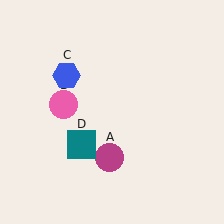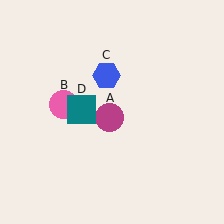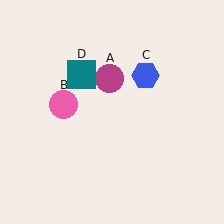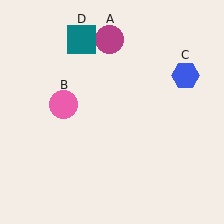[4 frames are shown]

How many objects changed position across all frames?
3 objects changed position: magenta circle (object A), blue hexagon (object C), teal square (object D).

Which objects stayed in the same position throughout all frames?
Pink circle (object B) remained stationary.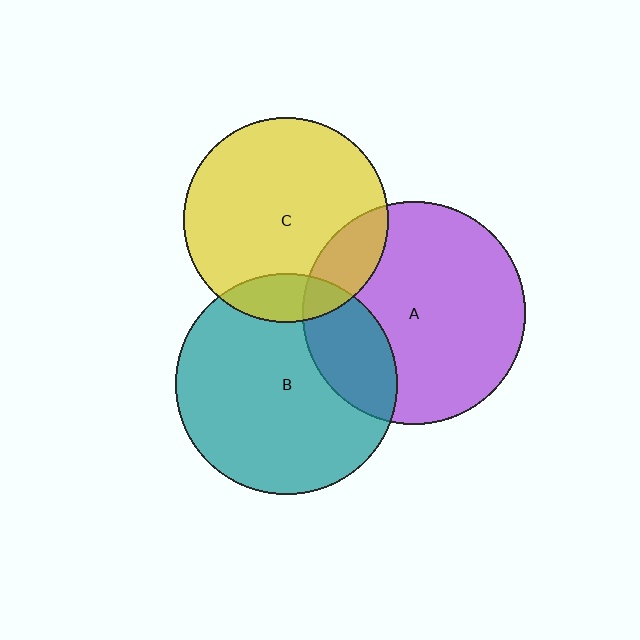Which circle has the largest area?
Circle A (purple).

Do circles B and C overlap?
Yes.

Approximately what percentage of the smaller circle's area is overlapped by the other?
Approximately 15%.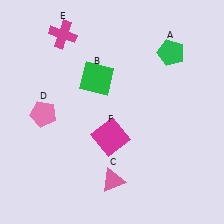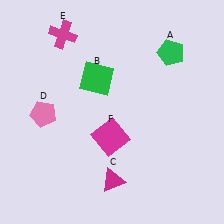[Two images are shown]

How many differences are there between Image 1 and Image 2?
There is 1 difference between the two images.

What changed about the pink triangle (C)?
In Image 1, C is pink. In Image 2, it changed to magenta.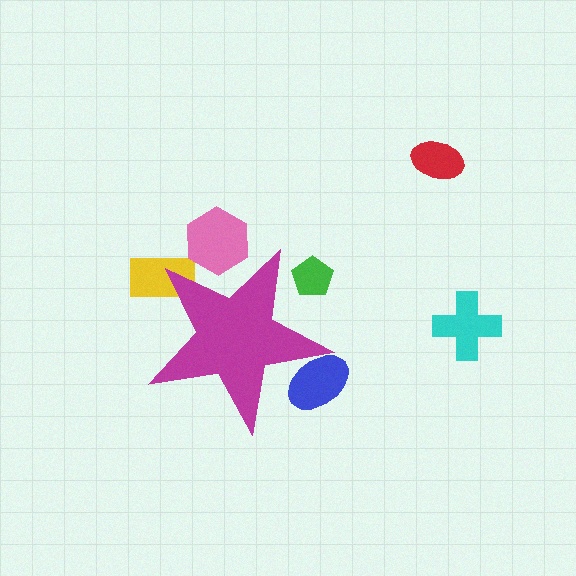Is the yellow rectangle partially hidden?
Yes, the yellow rectangle is partially hidden behind the magenta star.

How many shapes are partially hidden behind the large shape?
4 shapes are partially hidden.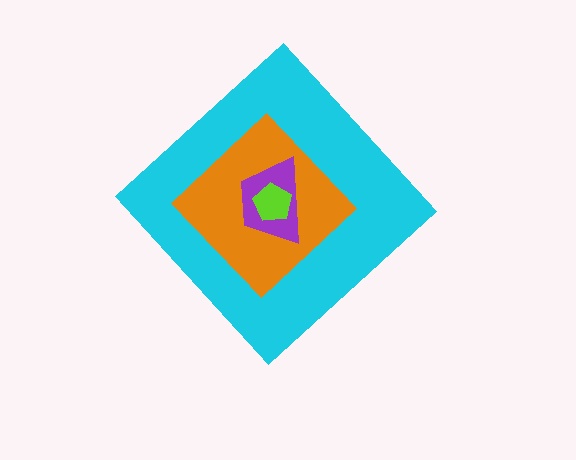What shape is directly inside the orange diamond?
The purple trapezoid.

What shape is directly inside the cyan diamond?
The orange diamond.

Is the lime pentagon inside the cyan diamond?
Yes.